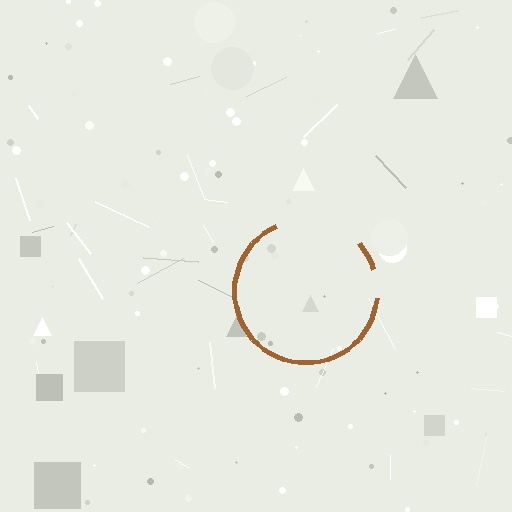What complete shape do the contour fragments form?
The contour fragments form a circle.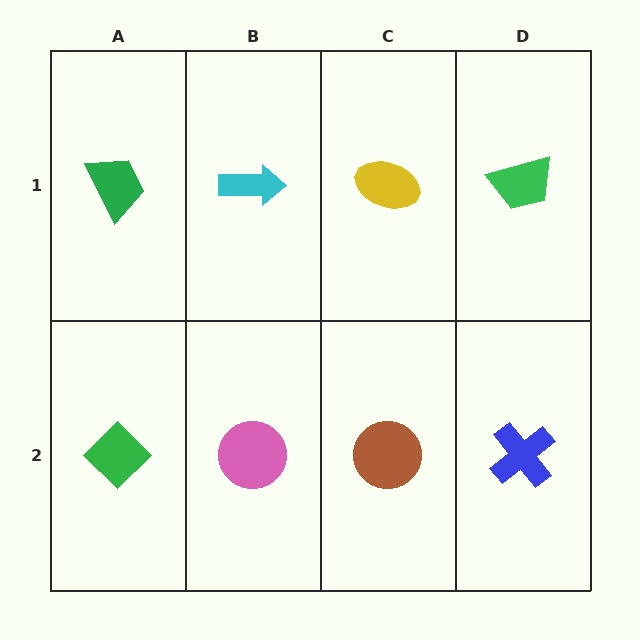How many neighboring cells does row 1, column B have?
3.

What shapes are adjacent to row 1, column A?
A green diamond (row 2, column A), a cyan arrow (row 1, column B).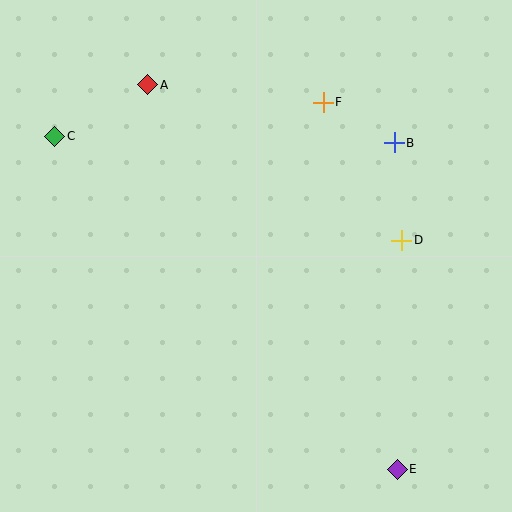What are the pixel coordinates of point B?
Point B is at (394, 143).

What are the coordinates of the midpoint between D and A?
The midpoint between D and A is at (275, 162).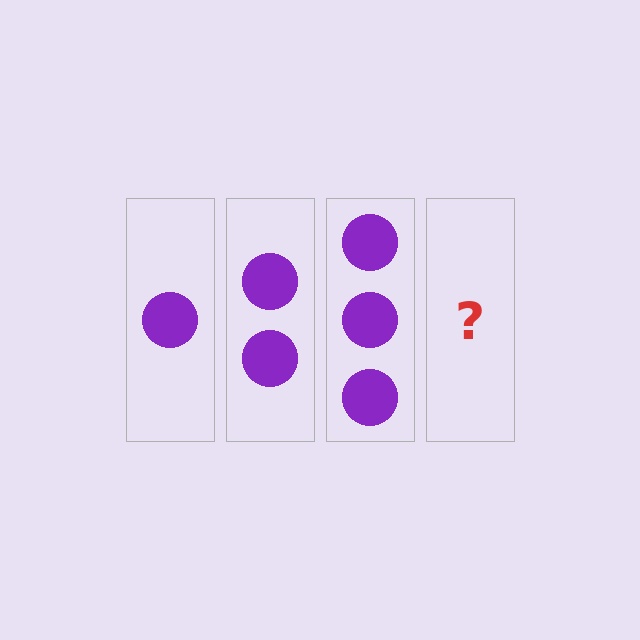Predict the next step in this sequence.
The next step is 4 circles.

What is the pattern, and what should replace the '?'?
The pattern is that each step adds one more circle. The '?' should be 4 circles.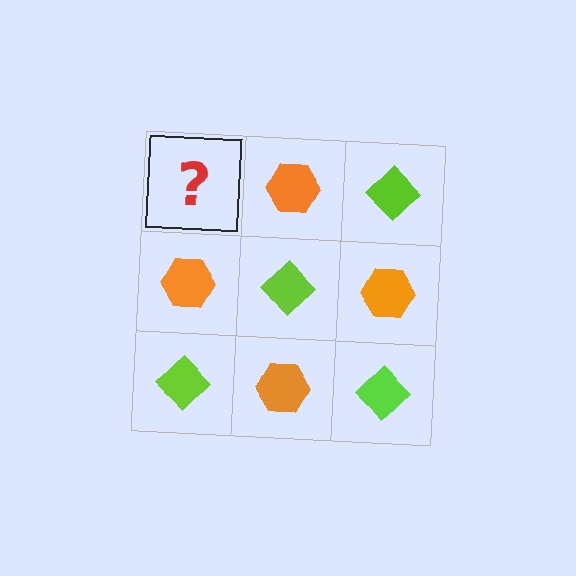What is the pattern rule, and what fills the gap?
The rule is that it alternates lime diamond and orange hexagon in a checkerboard pattern. The gap should be filled with a lime diamond.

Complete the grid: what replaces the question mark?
The question mark should be replaced with a lime diamond.